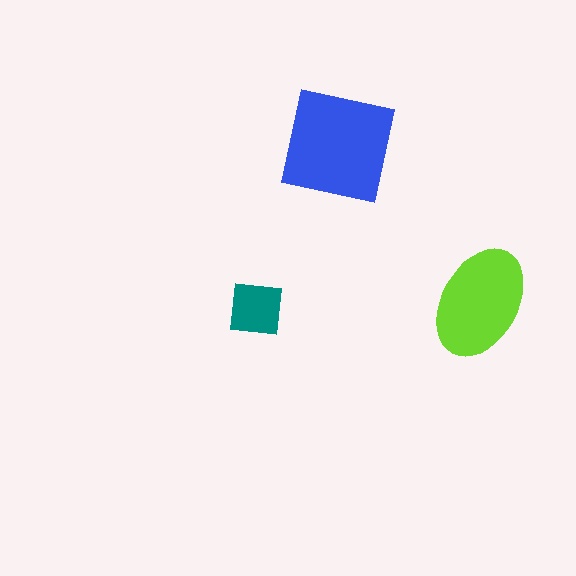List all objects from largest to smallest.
The blue square, the lime ellipse, the teal square.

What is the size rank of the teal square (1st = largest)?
3rd.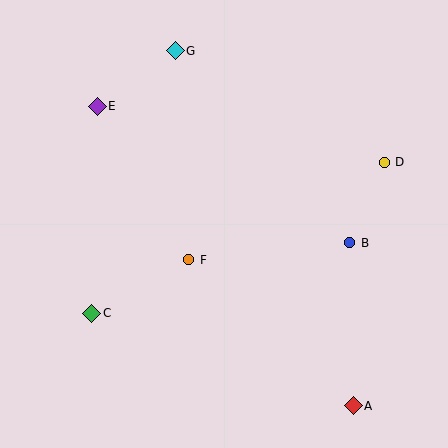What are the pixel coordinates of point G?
Point G is at (175, 51).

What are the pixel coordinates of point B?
Point B is at (350, 243).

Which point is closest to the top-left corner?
Point E is closest to the top-left corner.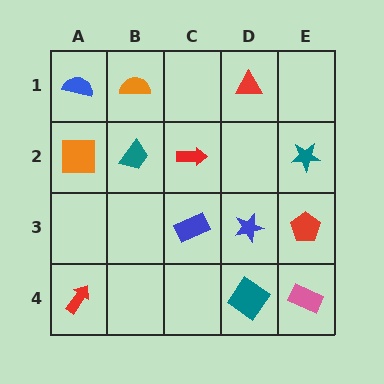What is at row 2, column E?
A teal star.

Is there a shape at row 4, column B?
No, that cell is empty.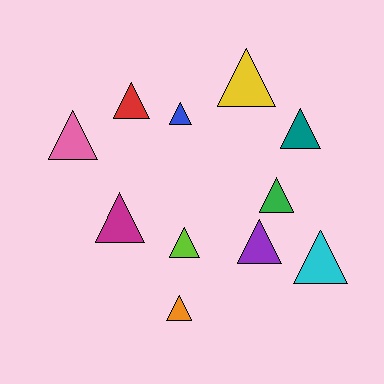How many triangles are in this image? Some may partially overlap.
There are 11 triangles.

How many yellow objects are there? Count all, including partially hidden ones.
There is 1 yellow object.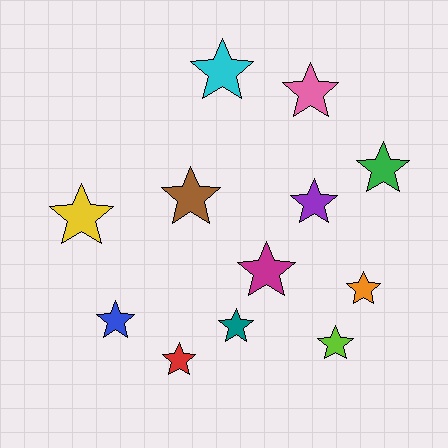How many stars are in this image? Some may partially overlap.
There are 12 stars.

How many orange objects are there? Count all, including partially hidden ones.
There is 1 orange object.